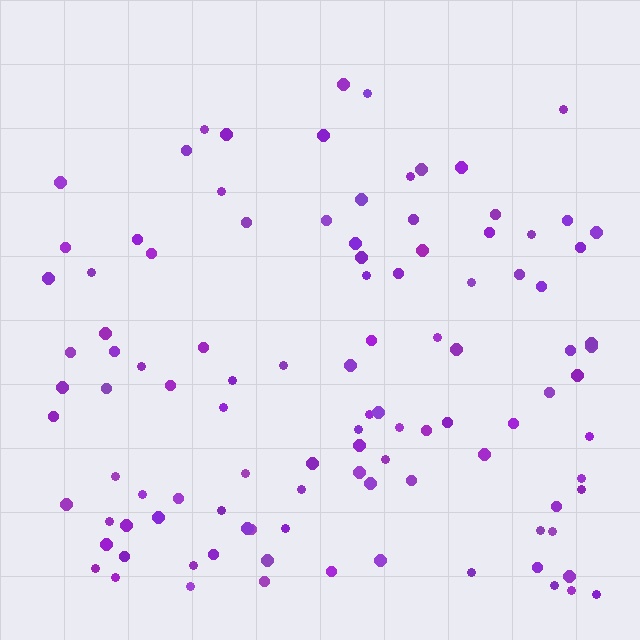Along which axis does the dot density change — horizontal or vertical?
Vertical.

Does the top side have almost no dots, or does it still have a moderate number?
Still a moderate number, just noticeably fewer than the bottom.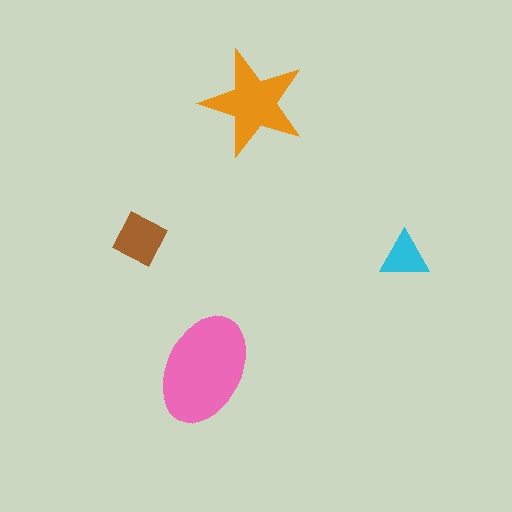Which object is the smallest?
The cyan triangle.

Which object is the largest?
The pink ellipse.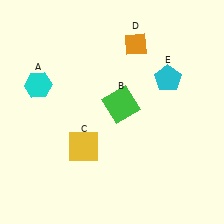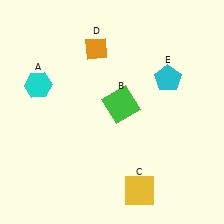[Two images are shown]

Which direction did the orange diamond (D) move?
The orange diamond (D) moved left.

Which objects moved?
The objects that moved are: the yellow square (C), the orange diamond (D).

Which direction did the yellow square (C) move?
The yellow square (C) moved right.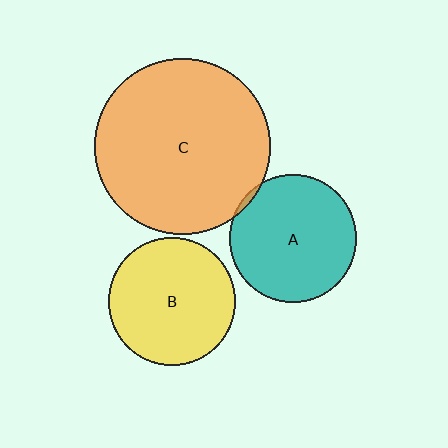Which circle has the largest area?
Circle C (orange).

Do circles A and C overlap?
Yes.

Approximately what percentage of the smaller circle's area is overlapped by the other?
Approximately 5%.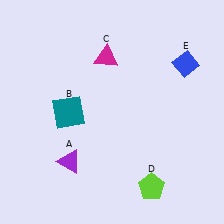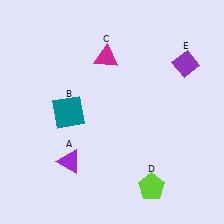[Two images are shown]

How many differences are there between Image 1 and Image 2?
There is 1 difference between the two images.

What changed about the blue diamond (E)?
In Image 1, E is blue. In Image 2, it changed to purple.